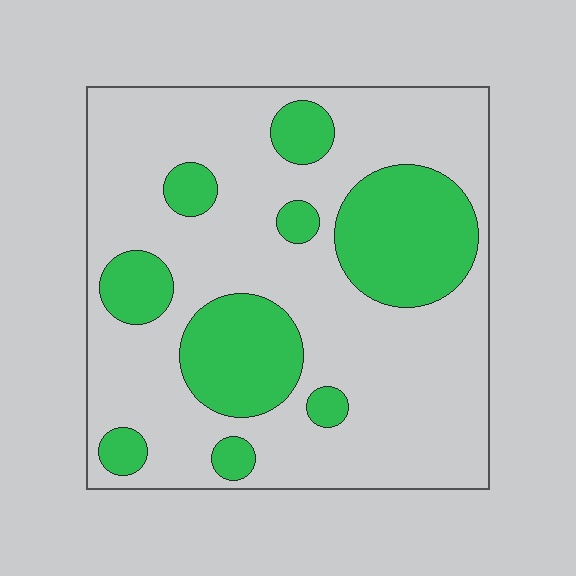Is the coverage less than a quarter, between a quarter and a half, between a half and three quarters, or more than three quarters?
Between a quarter and a half.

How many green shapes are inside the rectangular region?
9.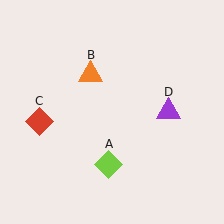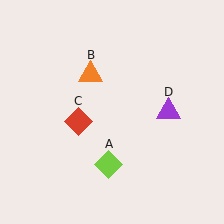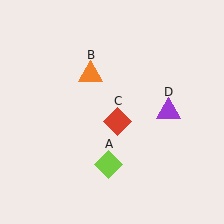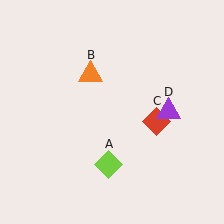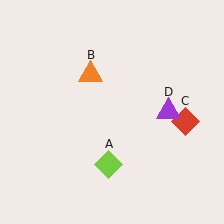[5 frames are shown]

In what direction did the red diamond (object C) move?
The red diamond (object C) moved right.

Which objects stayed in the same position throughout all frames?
Lime diamond (object A) and orange triangle (object B) and purple triangle (object D) remained stationary.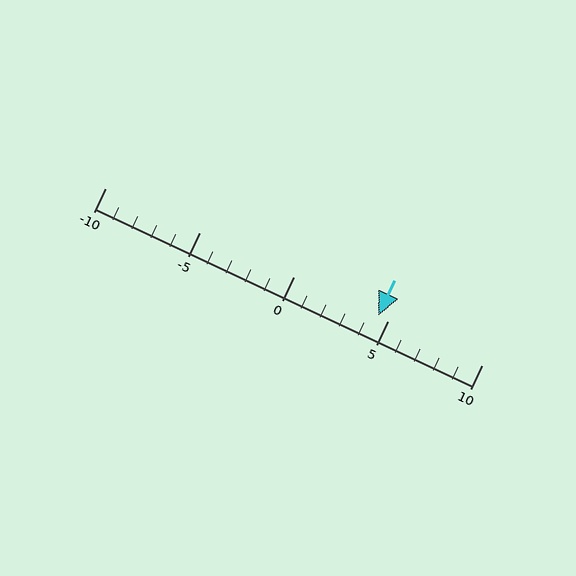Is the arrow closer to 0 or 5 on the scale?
The arrow is closer to 5.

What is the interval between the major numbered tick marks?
The major tick marks are spaced 5 units apart.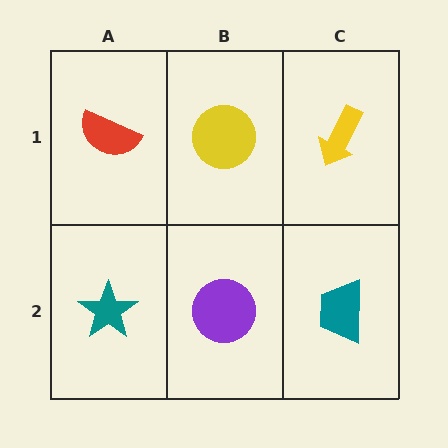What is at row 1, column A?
A red semicircle.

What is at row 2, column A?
A teal star.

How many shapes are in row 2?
3 shapes.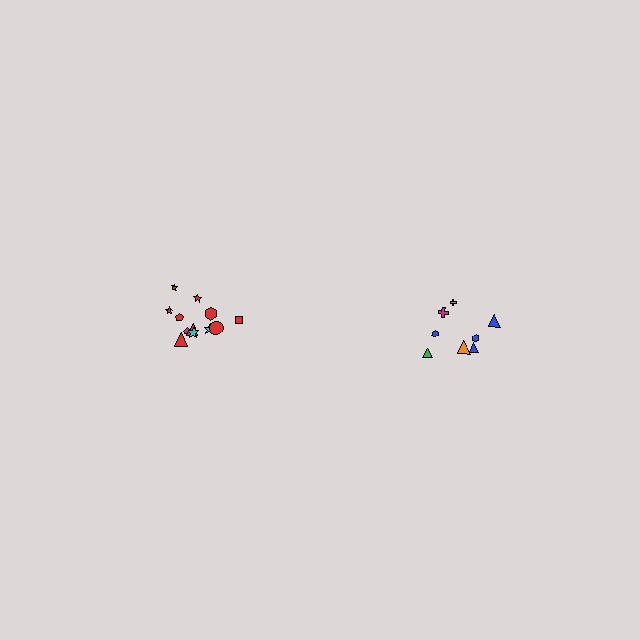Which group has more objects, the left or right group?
The left group.